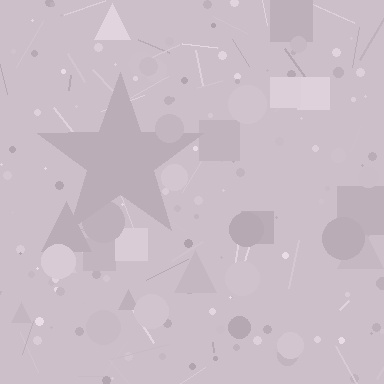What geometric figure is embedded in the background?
A star is embedded in the background.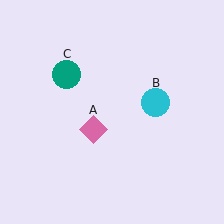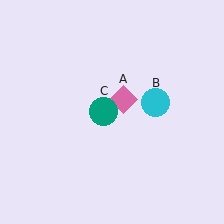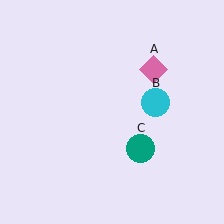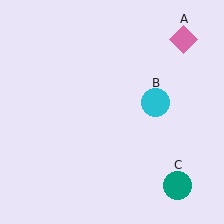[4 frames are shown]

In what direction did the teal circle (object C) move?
The teal circle (object C) moved down and to the right.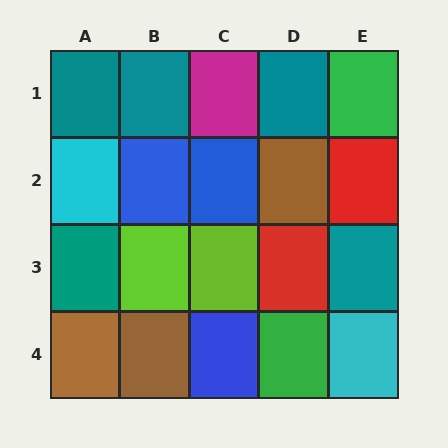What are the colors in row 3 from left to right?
Teal, lime, lime, red, teal.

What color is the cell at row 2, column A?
Cyan.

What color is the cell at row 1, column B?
Teal.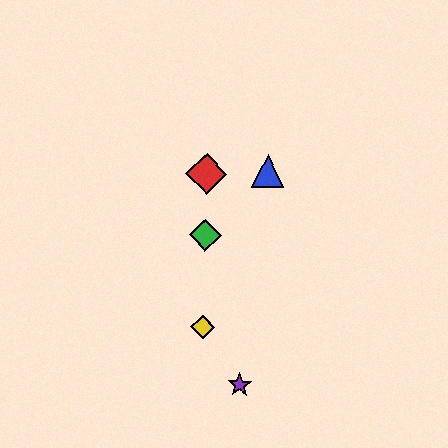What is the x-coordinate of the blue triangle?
The blue triangle is at x≈268.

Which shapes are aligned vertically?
The red diamond, the green diamond, the yellow diamond are aligned vertically.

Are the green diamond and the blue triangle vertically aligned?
No, the green diamond is at x≈205 and the blue triangle is at x≈268.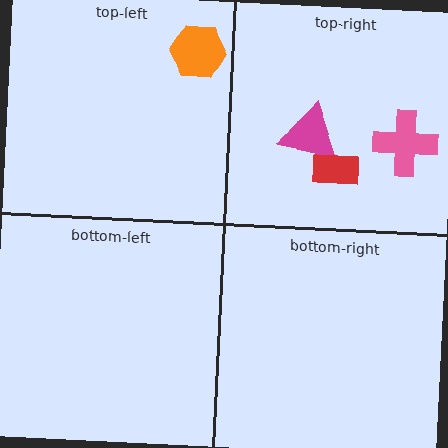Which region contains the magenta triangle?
The top-right region.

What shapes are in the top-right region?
The magenta triangle, the pink cross, the red rectangle.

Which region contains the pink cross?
The top-right region.